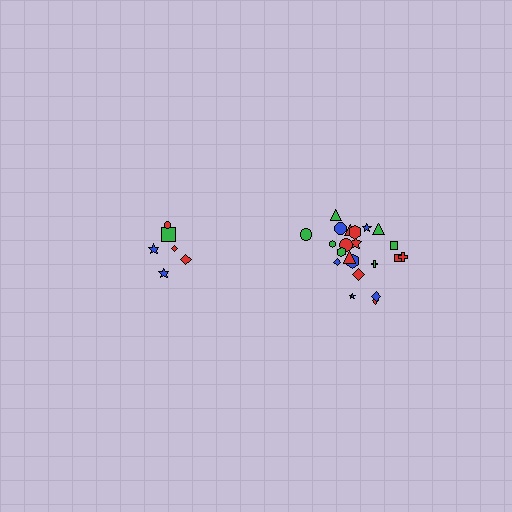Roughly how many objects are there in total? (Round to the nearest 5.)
Roughly 30 objects in total.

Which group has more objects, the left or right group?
The right group.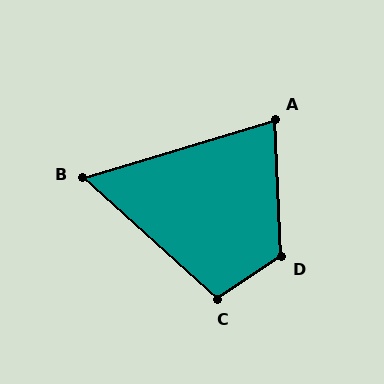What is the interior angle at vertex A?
Approximately 76 degrees (acute).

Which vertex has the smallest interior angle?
B, at approximately 59 degrees.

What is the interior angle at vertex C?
Approximately 104 degrees (obtuse).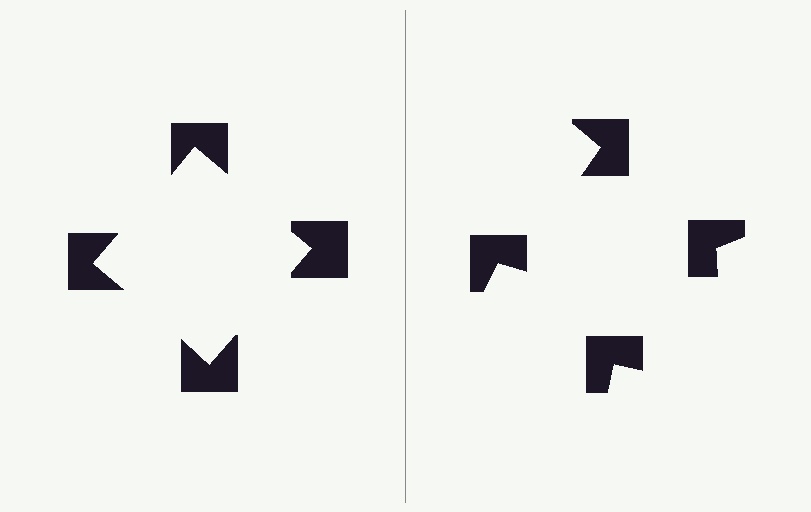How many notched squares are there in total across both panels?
8 — 4 on each side.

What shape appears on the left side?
An illusory square.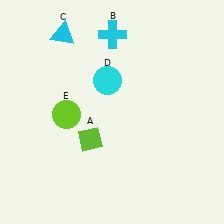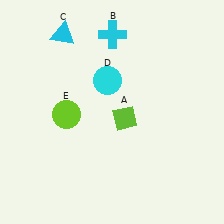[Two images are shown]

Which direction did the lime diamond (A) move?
The lime diamond (A) moved right.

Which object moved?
The lime diamond (A) moved right.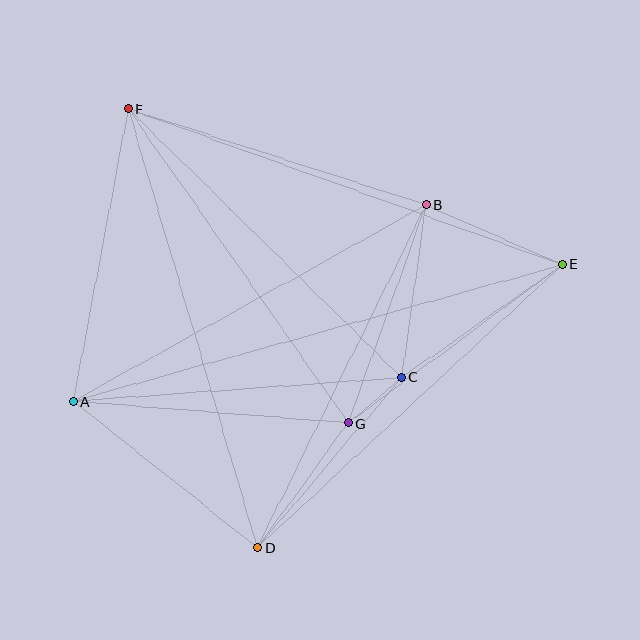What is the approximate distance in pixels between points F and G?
The distance between F and G is approximately 383 pixels.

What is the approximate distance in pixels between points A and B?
The distance between A and B is approximately 404 pixels.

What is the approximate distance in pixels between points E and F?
The distance between E and F is approximately 461 pixels.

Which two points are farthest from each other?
Points A and E are farthest from each other.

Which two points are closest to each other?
Points C and G are closest to each other.